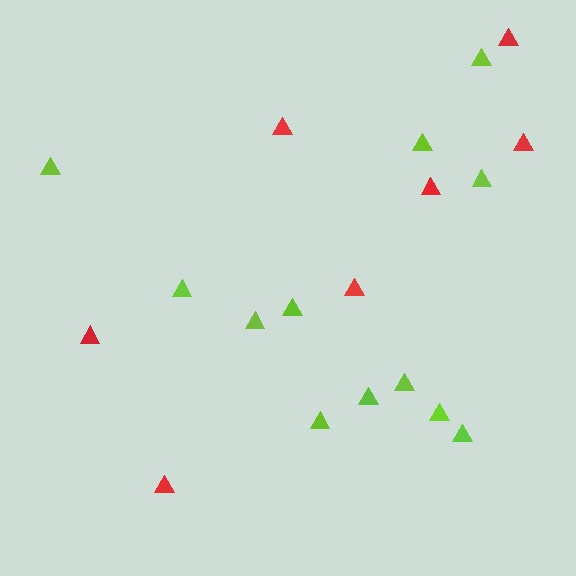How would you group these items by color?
There are 2 groups: one group of red triangles (7) and one group of lime triangles (12).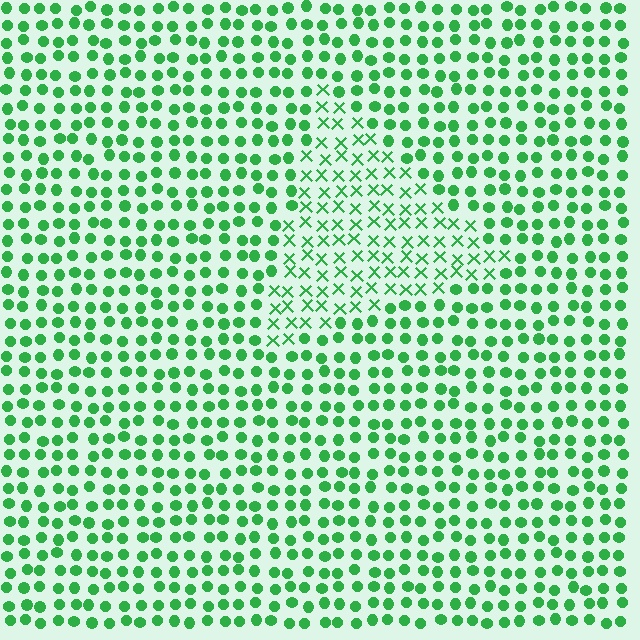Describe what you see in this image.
The image is filled with small green elements arranged in a uniform grid. A triangle-shaped region contains X marks, while the surrounding area contains circles. The boundary is defined purely by the change in element shape.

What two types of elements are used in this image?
The image uses X marks inside the triangle region and circles outside it.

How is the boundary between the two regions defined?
The boundary is defined by a change in element shape: X marks inside vs. circles outside. All elements share the same color and spacing.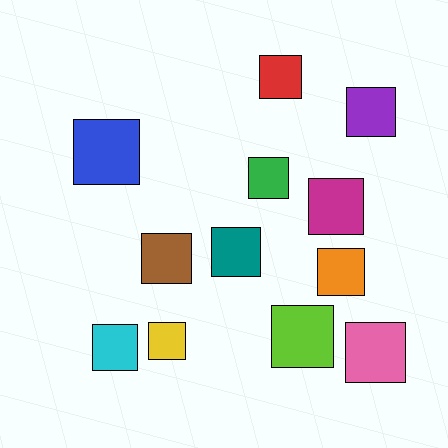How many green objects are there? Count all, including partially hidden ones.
There is 1 green object.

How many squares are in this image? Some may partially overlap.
There are 12 squares.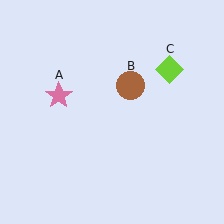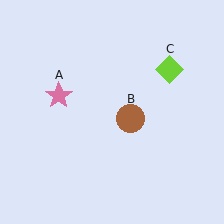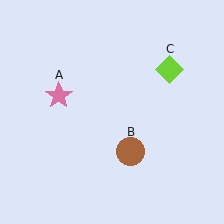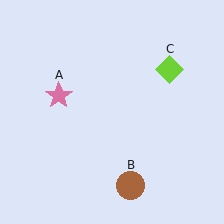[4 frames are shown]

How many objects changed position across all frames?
1 object changed position: brown circle (object B).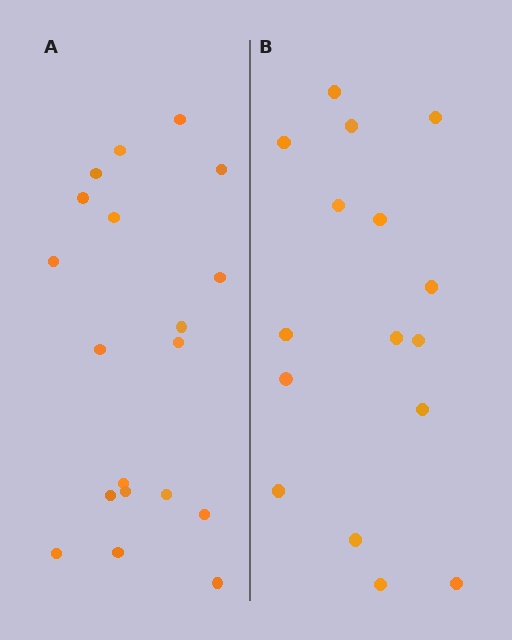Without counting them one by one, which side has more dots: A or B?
Region A (the left region) has more dots.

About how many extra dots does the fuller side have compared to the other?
Region A has just a few more — roughly 2 or 3 more dots than region B.